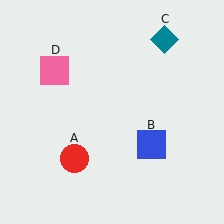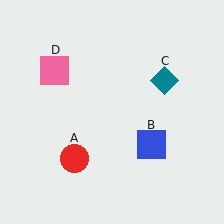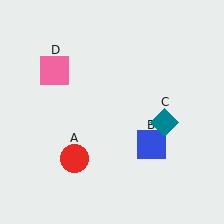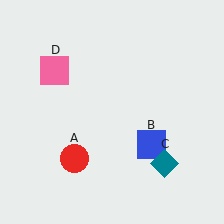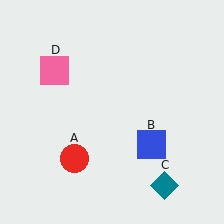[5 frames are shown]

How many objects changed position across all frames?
1 object changed position: teal diamond (object C).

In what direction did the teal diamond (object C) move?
The teal diamond (object C) moved down.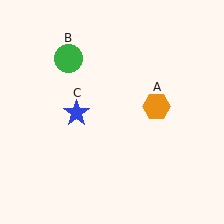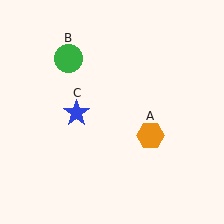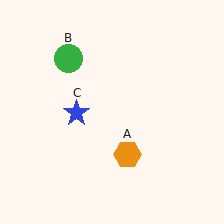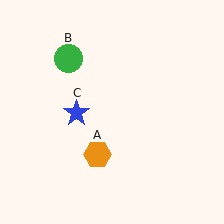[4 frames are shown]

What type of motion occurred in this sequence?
The orange hexagon (object A) rotated clockwise around the center of the scene.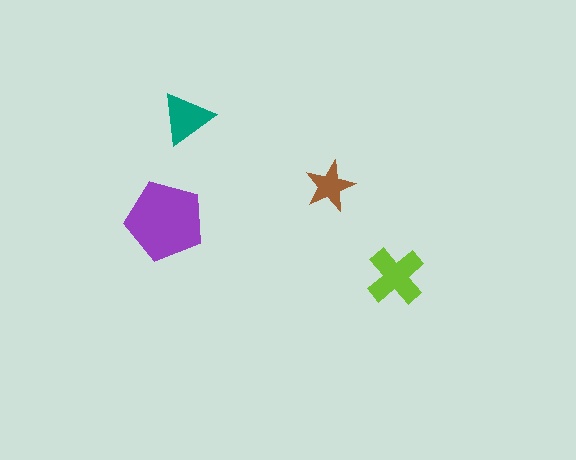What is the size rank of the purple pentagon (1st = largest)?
1st.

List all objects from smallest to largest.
The brown star, the teal triangle, the lime cross, the purple pentagon.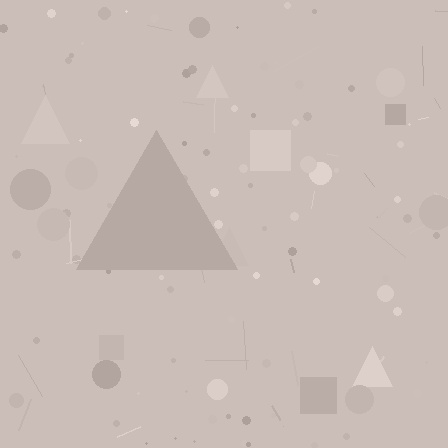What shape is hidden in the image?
A triangle is hidden in the image.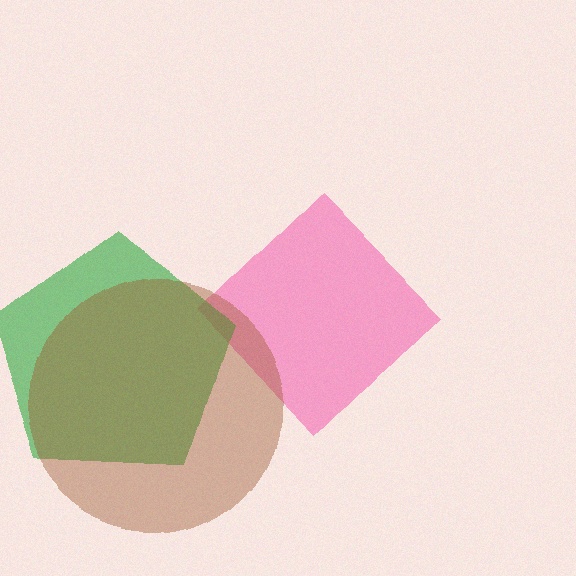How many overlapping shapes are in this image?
There are 3 overlapping shapes in the image.